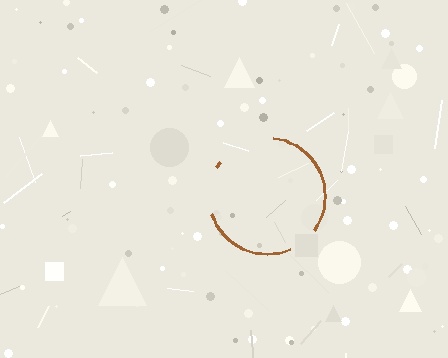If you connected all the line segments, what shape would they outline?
They would outline a circle.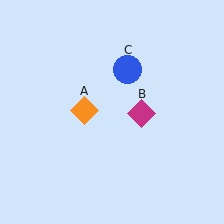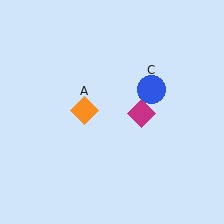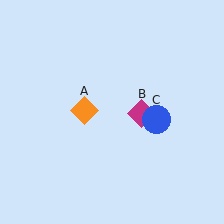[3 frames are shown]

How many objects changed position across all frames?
1 object changed position: blue circle (object C).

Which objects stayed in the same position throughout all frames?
Orange diamond (object A) and magenta diamond (object B) remained stationary.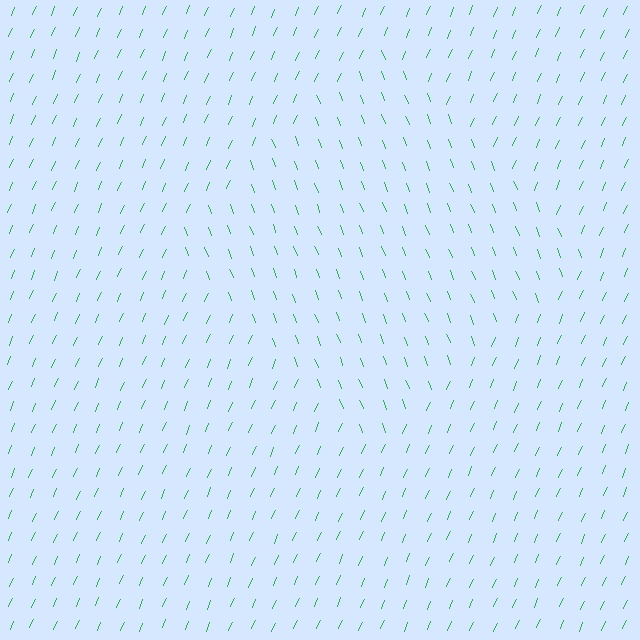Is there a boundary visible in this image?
Yes, there is a texture boundary formed by a change in line orientation.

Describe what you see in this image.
The image is filled with small green line segments. A diamond region in the image has lines oriented differently from the surrounding lines, creating a visible texture boundary.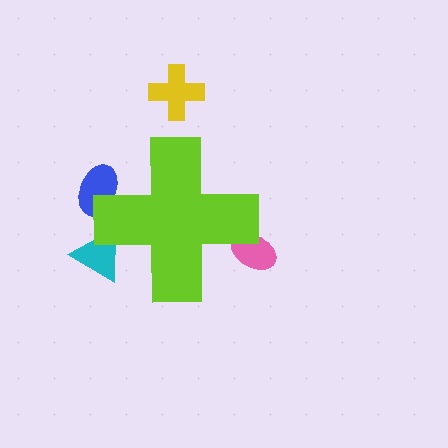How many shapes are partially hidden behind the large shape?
3 shapes are partially hidden.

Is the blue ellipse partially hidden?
Yes, the blue ellipse is partially hidden behind the lime cross.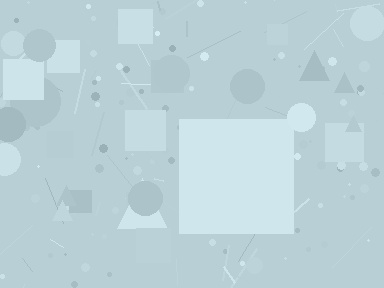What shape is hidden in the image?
A square is hidden in the image.